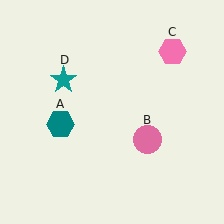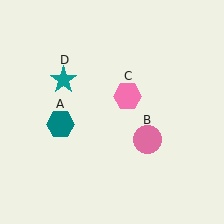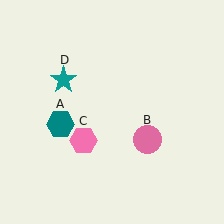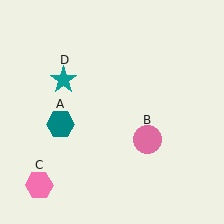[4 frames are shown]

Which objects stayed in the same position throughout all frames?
Teal hexagon (object A) and pink circle (object B) and teal star (object D) remained stationary.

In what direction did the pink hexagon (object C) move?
The pink hexagon (object C) moved down and to the left.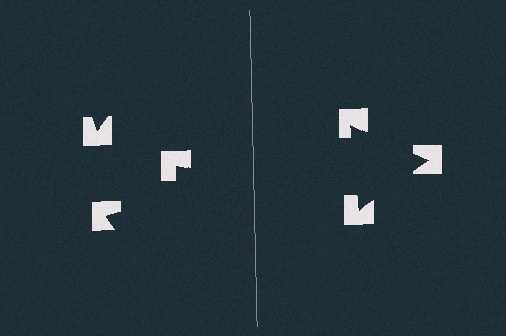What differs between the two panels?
The notched squares are positioned identically on both sides; only the wedge orientations differ. On the right they align to a triangle; on the left they are misaligned.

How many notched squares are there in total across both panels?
6 — 3 on each side.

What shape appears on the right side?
An illusory triangle.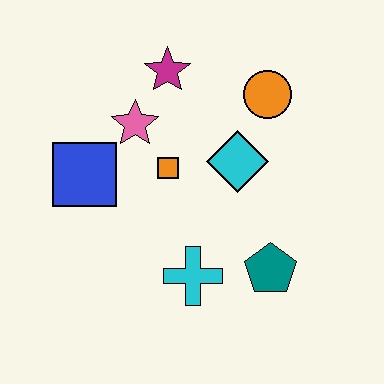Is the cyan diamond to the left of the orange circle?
Yes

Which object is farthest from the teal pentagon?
The magenta star is farthest from the teal pentagon.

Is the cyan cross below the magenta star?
Yes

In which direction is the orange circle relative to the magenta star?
The orange circle is to the right of the magenta star.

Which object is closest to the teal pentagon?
The cyan cross is closest to the teal pentagon.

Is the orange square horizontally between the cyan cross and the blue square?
Yes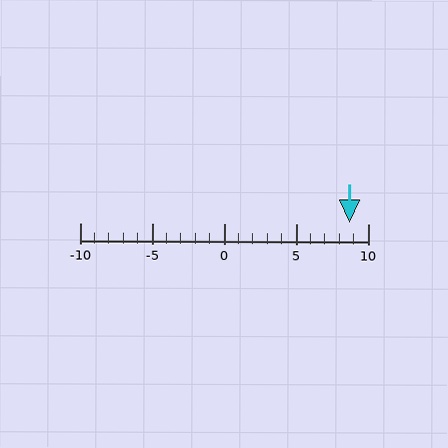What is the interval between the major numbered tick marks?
The major tick marks are spaced 5 units apart.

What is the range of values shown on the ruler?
The ruler shows values from -10 to 10.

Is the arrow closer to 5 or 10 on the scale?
The arrow is closer to 10.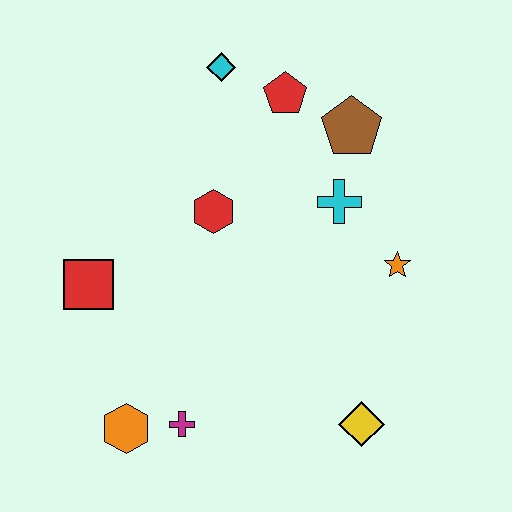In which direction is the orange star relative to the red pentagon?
The orange star is below the red pentagon.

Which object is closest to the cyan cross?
The brown pentagon is closest to the cyan cross.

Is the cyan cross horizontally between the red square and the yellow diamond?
Yes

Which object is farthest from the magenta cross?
The cyan diamond is farthest from the magenta cross.